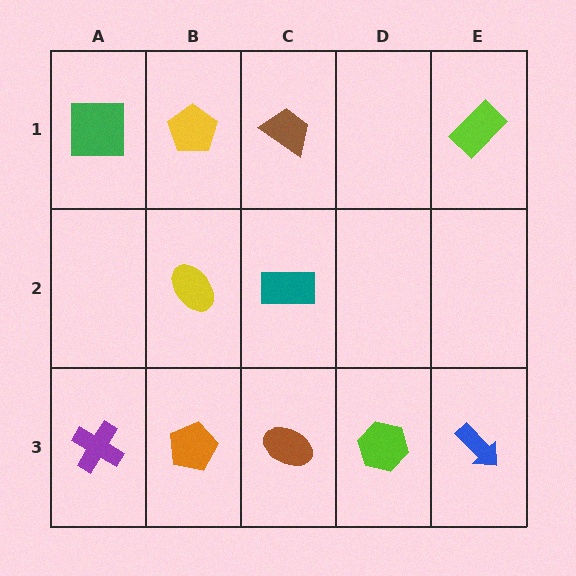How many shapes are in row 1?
4 shapes.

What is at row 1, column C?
A brown trapezoid.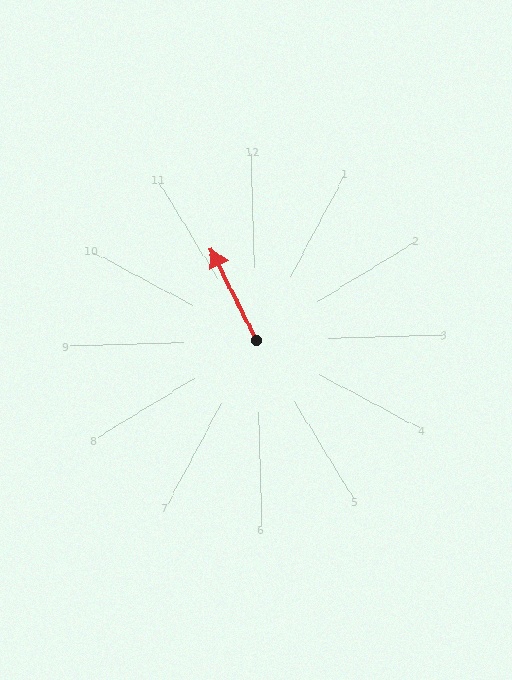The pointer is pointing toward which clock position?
Roughly 11 o'clock.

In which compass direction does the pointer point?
Northwest.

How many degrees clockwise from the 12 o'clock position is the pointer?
Approximately 335 degrees.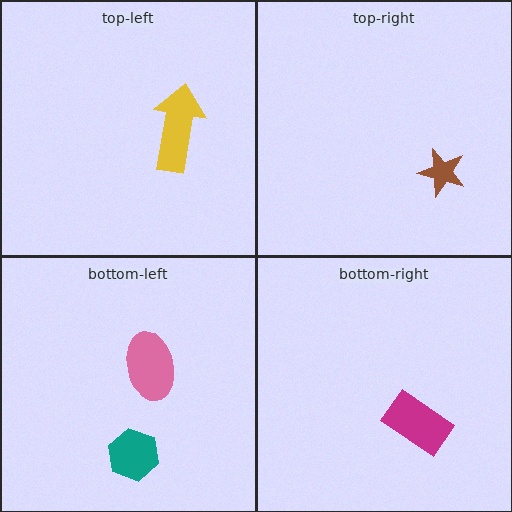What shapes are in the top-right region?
The brown star.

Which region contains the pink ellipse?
The bottom-left region.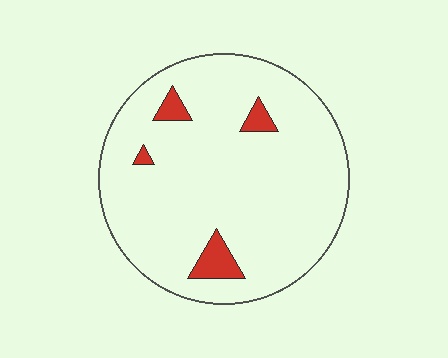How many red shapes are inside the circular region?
4.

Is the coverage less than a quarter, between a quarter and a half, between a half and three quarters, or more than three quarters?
Less than a quarter.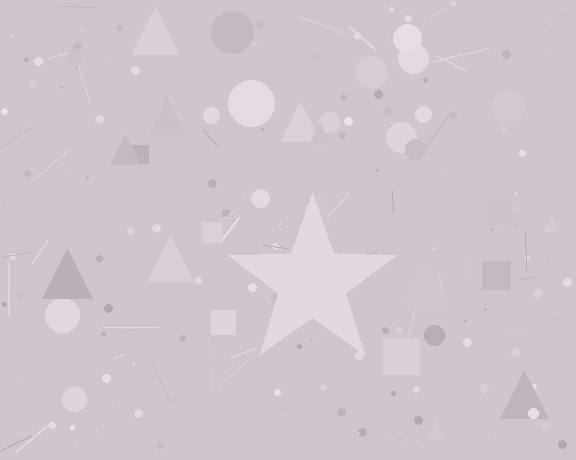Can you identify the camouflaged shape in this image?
The camouflaged shape is a star.